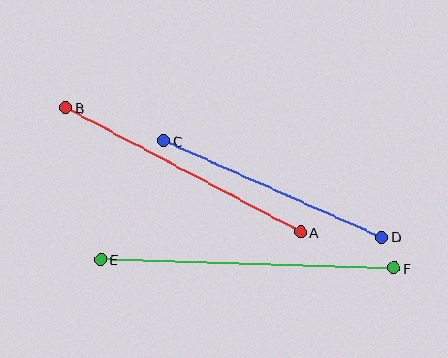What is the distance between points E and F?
The distance is approximately 293 pixels.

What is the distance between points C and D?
The distance is approximately 238 pixels.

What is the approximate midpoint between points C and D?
The midpoint is at approximately (273, 189) pixels.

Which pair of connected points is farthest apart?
Points E and F are farthest apart.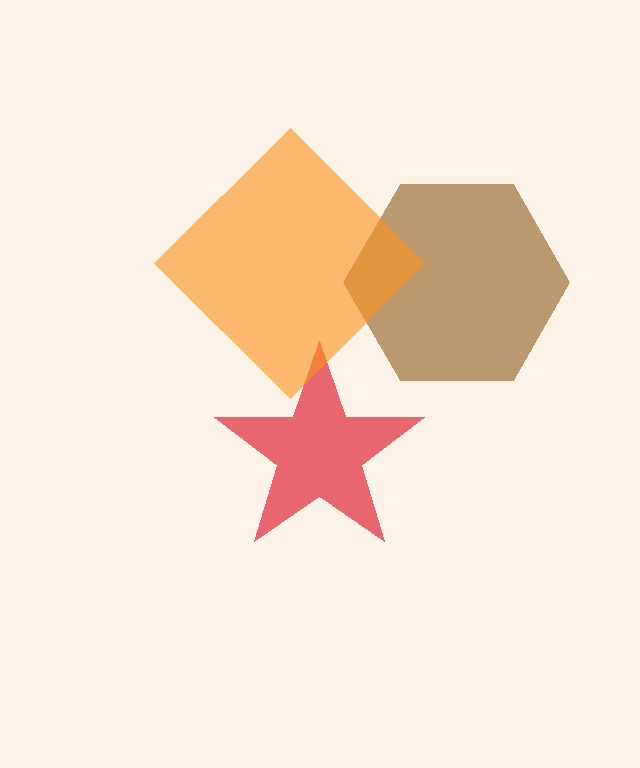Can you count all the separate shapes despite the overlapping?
Yes, there are 3 separate shapes.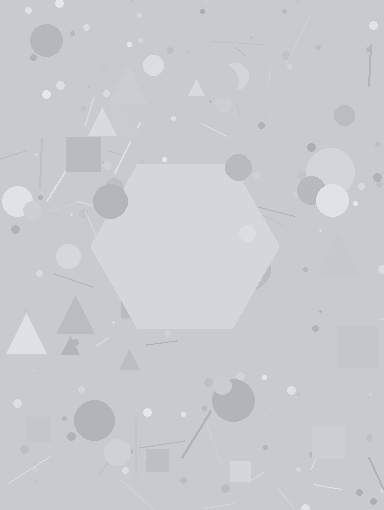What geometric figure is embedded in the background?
A hexagon is embedded in the background.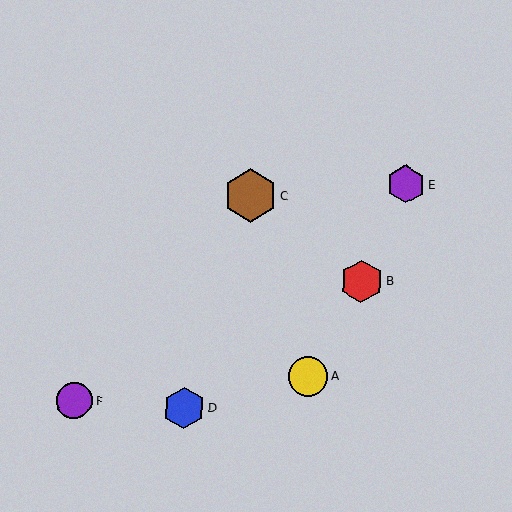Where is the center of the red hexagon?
The center of the red hexagon is at (361, 281).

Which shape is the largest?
The brown hexagon (labeled C) is the largest.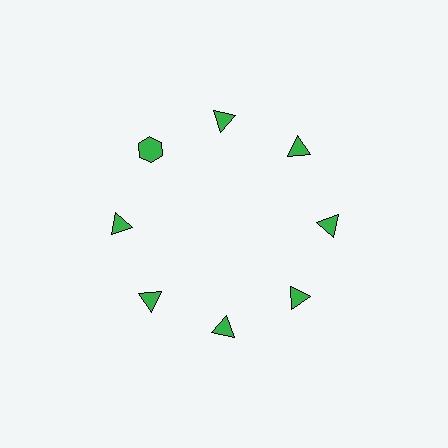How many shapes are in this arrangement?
There are 8 shapes arranged in a ring pattern.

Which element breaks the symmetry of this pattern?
The green hexagon at roughly the 10 o'clock position breaks the symmetry. All other shapes are green triangles.